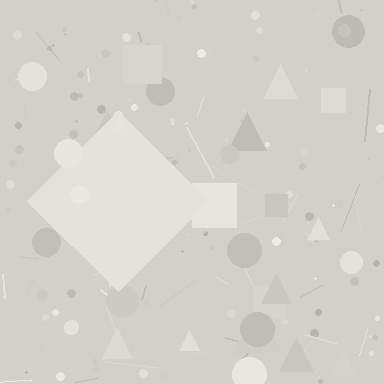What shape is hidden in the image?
A diamond is hidden in the image.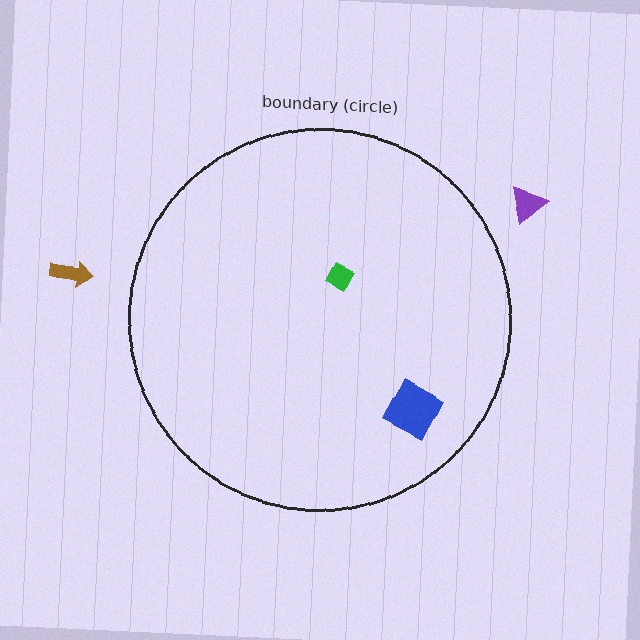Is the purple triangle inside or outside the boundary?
Outside.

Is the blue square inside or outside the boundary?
Inside.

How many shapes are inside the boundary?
2 inside, 2 outside.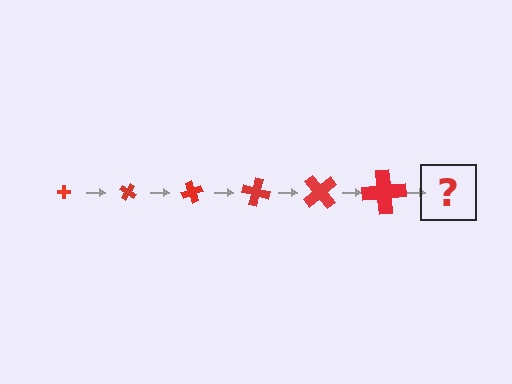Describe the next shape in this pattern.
It should be a cross, larger than the previous one and rotated 210 degrees from the start.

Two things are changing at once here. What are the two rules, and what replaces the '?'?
The two rules are that the cross grows larger each step and it rotates 35 degrees each step. The '?' should be a cross, larger than the previous one and rotated 210 degrees from the start.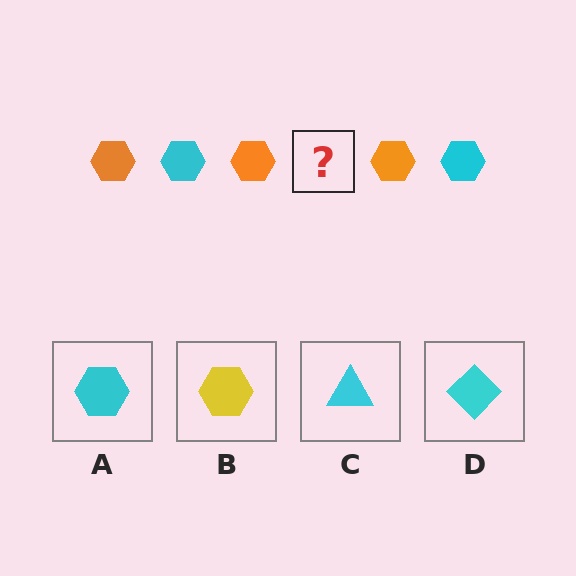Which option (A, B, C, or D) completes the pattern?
A.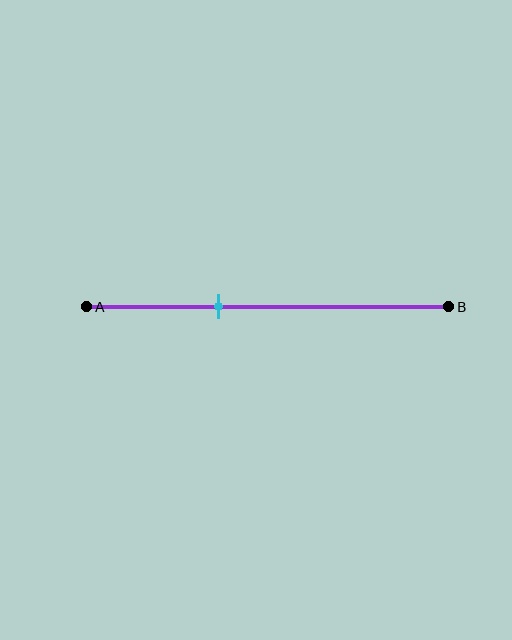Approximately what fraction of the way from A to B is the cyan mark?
The cyan mark is approximately 35% of the way from A to B.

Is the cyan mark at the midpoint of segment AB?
No, the mark is at about 35% from A, not at the 50% midpoint.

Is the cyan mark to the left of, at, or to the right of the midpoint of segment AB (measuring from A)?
The cyan mark is to the left of the midpoint of segment AB.